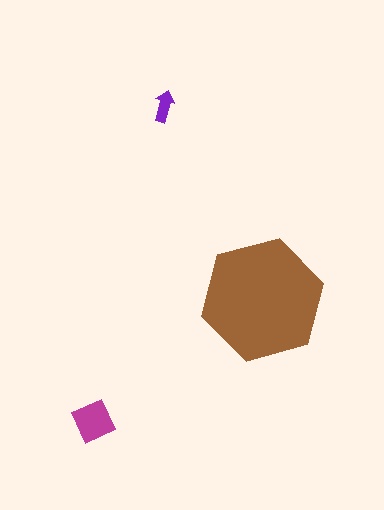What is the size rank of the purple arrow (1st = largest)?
3rd.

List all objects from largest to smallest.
The brown hexagon, the magenta square, the purple arrow.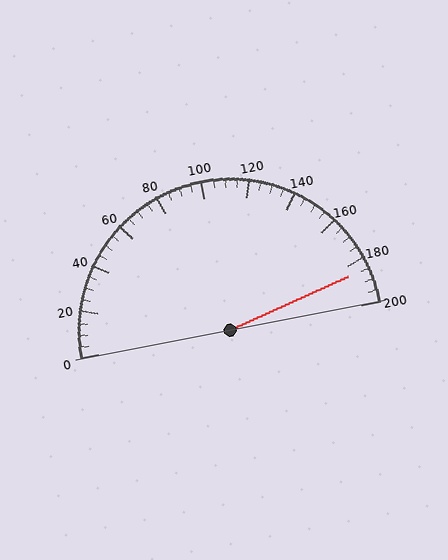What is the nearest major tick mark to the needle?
The nearest major tick mark is 180.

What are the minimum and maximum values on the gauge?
The gauge ranges from 0 to 200.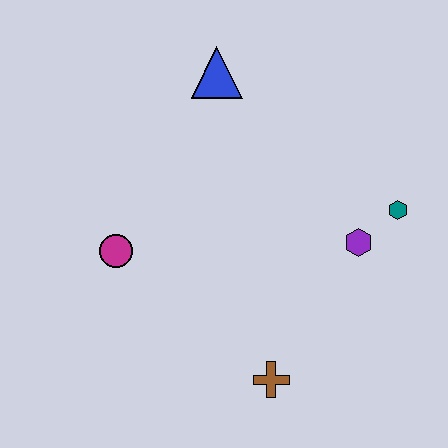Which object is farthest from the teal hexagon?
The magenta circle is farthest from the teal hexagon.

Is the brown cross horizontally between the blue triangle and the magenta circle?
No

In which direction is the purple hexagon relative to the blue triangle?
The purple hexagon is below the blue triangle.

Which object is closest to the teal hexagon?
The purple hexagon is closest to the teal hexagon.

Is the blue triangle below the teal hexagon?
No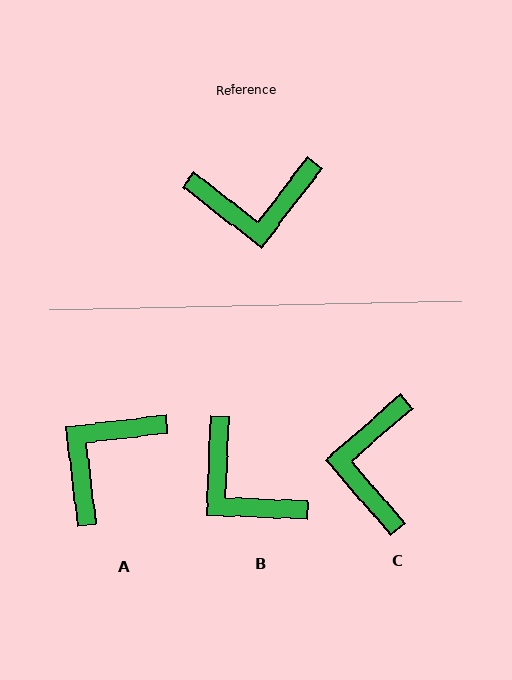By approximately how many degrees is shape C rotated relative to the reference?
Approximately 102 degrees clockwise.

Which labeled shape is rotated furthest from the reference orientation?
A, about 136 degrees away.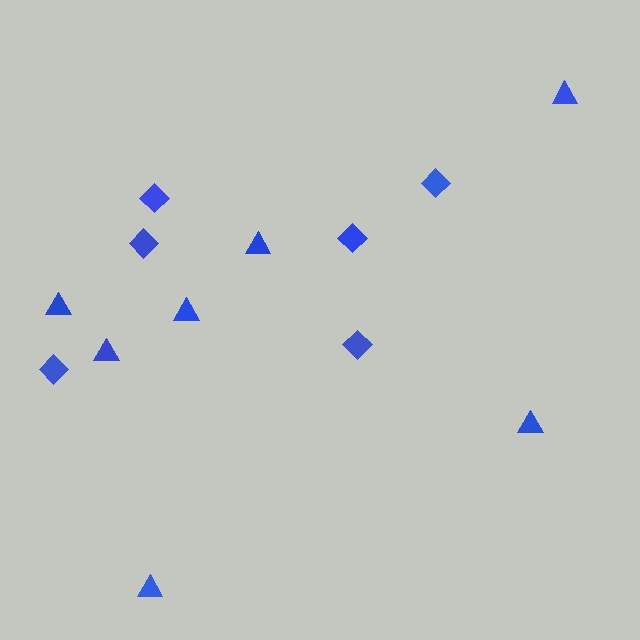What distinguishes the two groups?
There are 2 groups: one group of triangles (7) and one group of diamonds (6).